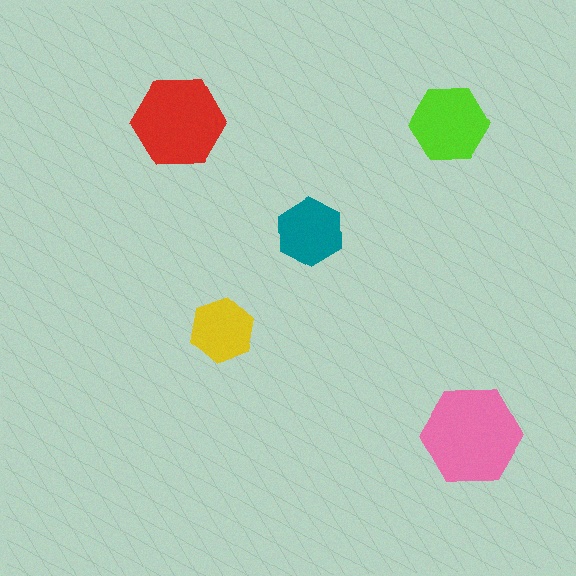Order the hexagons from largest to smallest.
the pink one, the red one, the lime one, the teal one, the yellow one.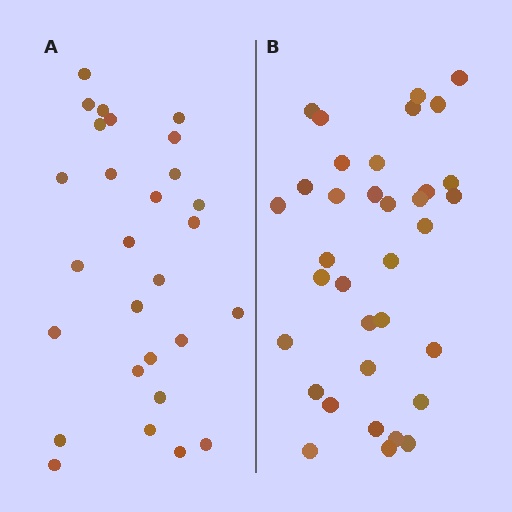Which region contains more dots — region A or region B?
Region B (the right region) has more dots.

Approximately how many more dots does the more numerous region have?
Region B has roughly 8 or so more dots than region A.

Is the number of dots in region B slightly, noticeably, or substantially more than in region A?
Region B has noticeably more, but not dramatically so. The ratio is roughly 1.2 to 1.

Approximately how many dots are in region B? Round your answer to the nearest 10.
About 40 dots. (The exact count is 35, which rounds to 40.)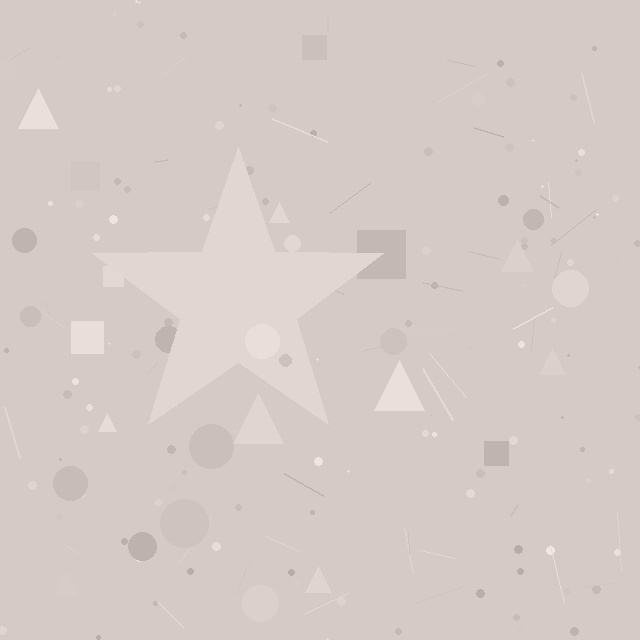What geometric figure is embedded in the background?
A star is embedded in the background.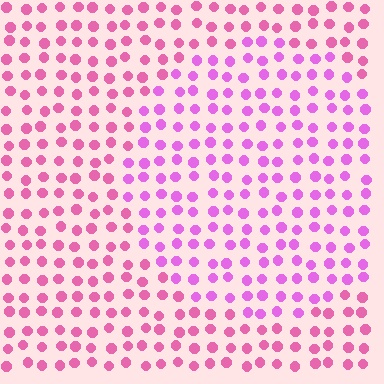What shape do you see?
I see a circle.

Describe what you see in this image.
The image is filled with small pink elements in a uniform arrangement. A circle-shaped region is visible where the elements are tinted to a slightly different hue, forming a subtle color boundary.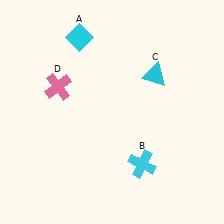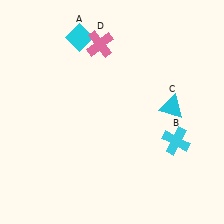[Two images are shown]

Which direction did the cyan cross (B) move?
The cyan cross (B) moved right.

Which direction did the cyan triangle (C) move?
The cyan triangle (C) moved down.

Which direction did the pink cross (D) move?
The pink cross (D) moved up.